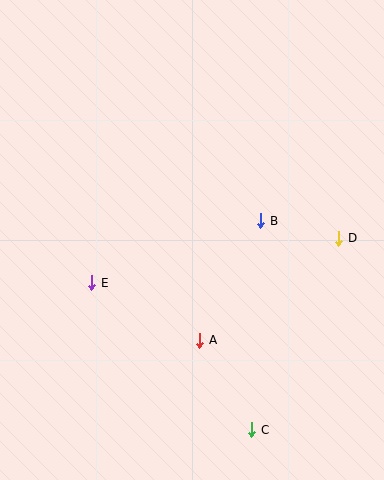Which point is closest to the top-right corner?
Point D is closest to the top-right corner.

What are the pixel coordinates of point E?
Point E is at (92, 283).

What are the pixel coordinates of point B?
Point B is at (261, 221).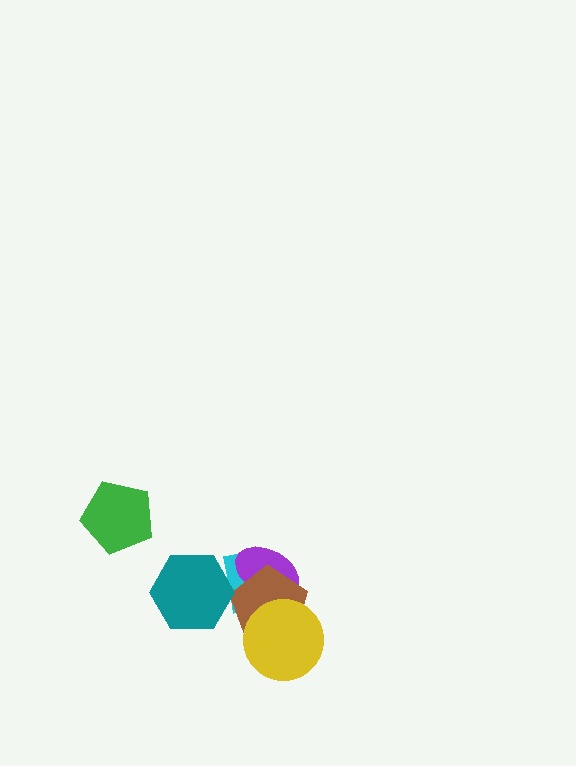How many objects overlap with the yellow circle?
1 object overlaps with the yellow circle.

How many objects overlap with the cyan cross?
3 objects overlap with the cyan cross.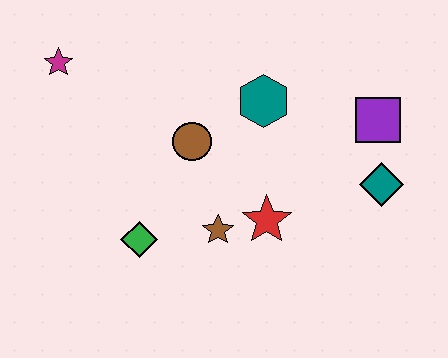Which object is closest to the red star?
The brown star is closest to the red star.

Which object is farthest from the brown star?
The magenta star is farthest from the brown star.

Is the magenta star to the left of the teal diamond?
Yes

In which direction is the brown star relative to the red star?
The brown star is to the left of the red star.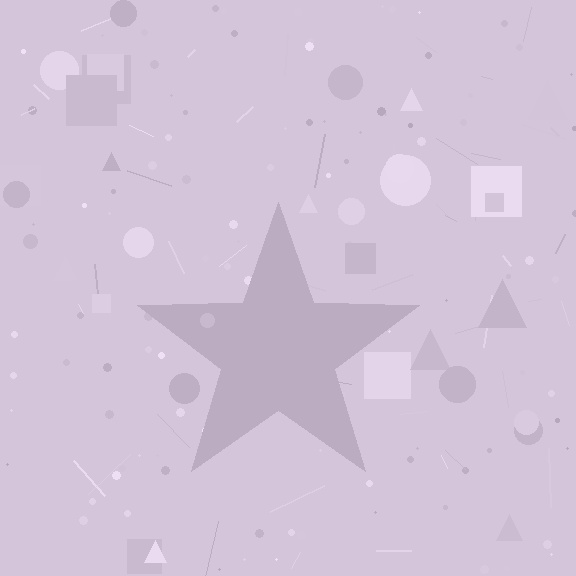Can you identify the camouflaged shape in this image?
The camouflaged shape is a star.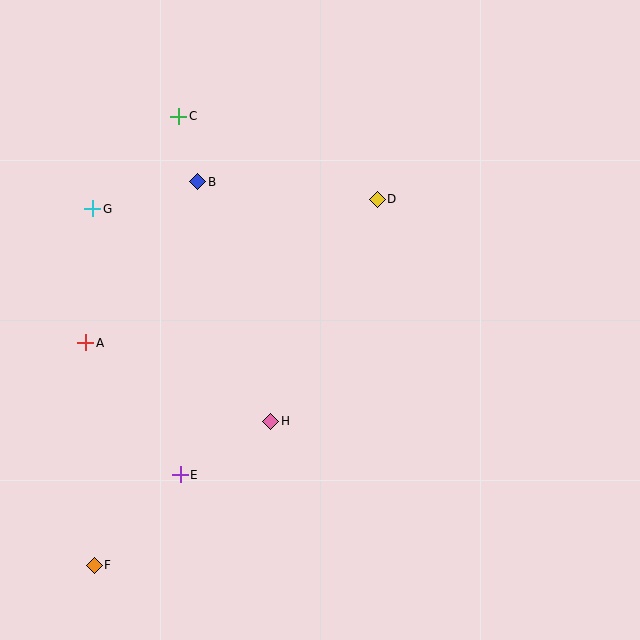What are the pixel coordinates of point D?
Point D is at (377, 199).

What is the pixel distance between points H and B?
The distance between H and B is 250 pixels.